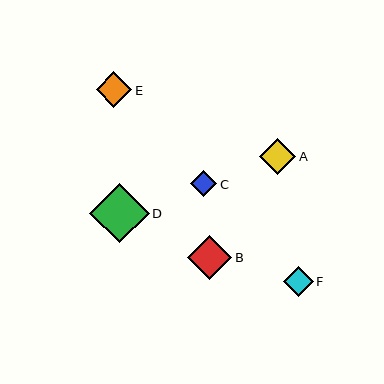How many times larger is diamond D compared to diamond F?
Diamond D is approximately 2.0 times the size of diamond F.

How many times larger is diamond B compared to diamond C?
Diamond B is approximately 1.7 times the size of diamond C.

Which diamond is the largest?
Diamond D is the largest with a size of approximately 60 pixels.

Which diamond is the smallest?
Diamond C is the smallest with a size of approximately 26 pixels.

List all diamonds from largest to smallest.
From largest to smallest: D, B, A, E, F, C.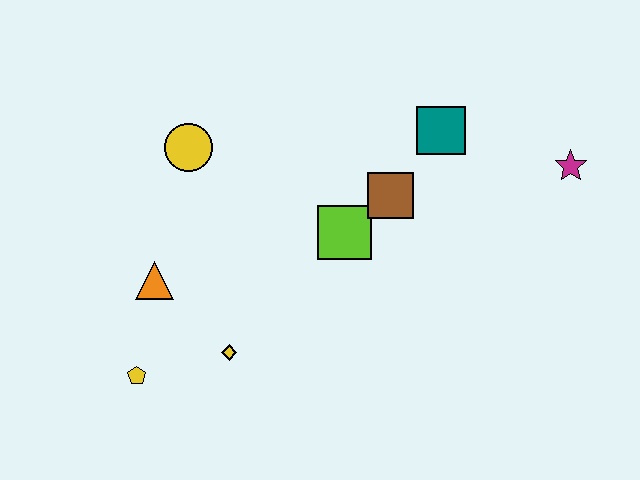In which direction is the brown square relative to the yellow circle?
The brown square is to the right of the yellow circle.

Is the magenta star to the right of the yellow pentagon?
Yes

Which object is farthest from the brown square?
The yellow pentagon is farthest from the brown square.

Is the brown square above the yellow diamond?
Yes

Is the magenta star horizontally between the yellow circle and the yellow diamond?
No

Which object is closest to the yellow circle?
The orange triangle is closest to the yellow circle.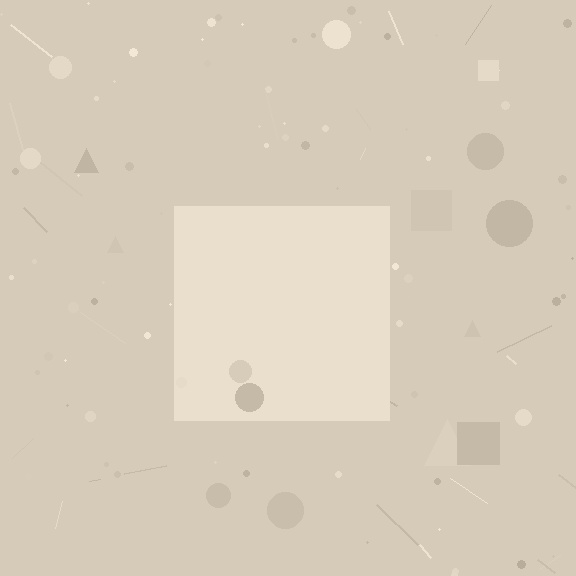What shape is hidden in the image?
A square is hidden in the image.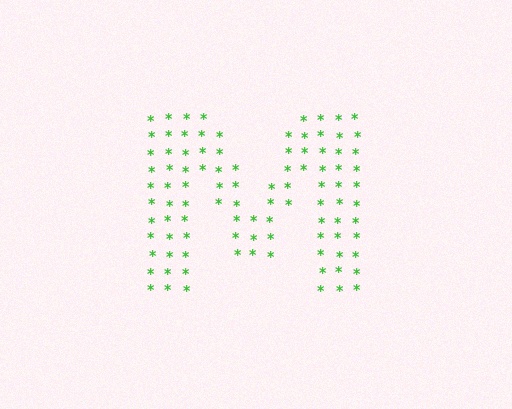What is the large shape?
The large shape is the letter M.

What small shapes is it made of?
It is made of small asterisks.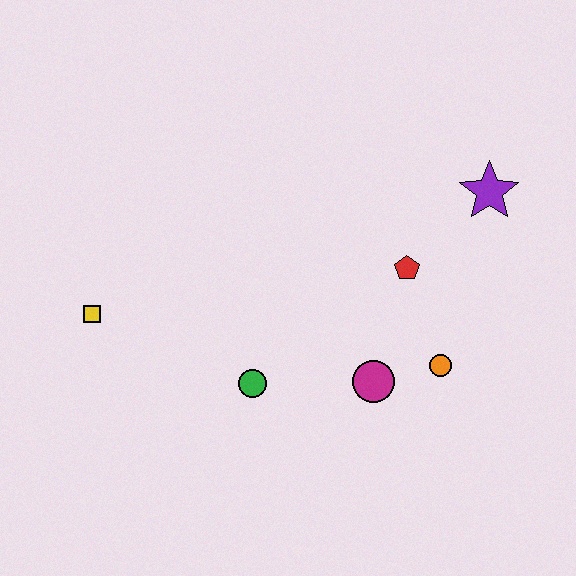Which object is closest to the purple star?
The red pentagon is closest to the purple star.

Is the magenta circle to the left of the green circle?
No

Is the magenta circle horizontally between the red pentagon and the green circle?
Yes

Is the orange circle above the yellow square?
No